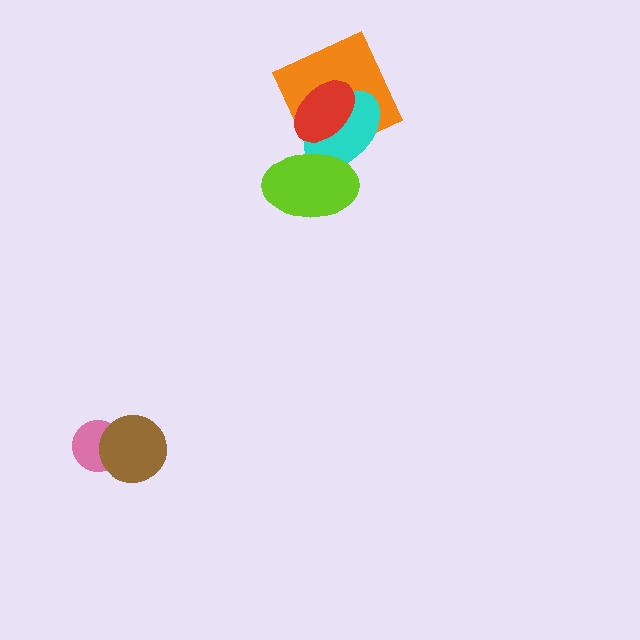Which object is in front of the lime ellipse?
The red ellipse is in front of the lime ellipse.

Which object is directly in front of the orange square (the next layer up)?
The cyan ellipse is directly in front of the orange square.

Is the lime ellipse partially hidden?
Yes, it is partially covered by another shape.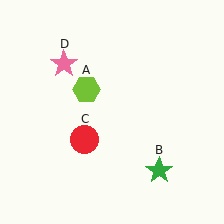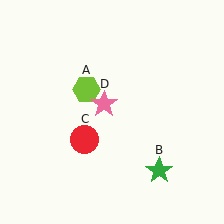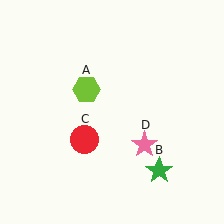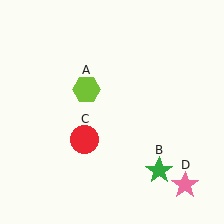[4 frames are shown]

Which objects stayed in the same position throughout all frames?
Lime hexagon (object A) and green star (object B) and red circle (object C) remained stationary.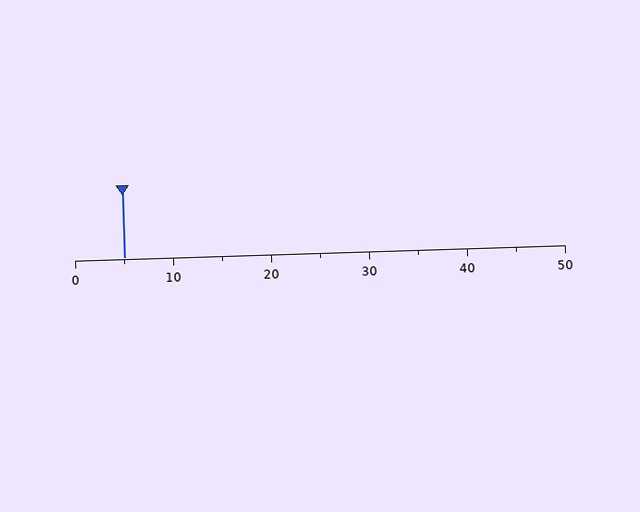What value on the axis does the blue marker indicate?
The marker indicates approximately 5.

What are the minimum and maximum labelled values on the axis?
The axis runs from 0 to 50.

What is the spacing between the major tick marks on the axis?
The major ticks are spaced 10 apart.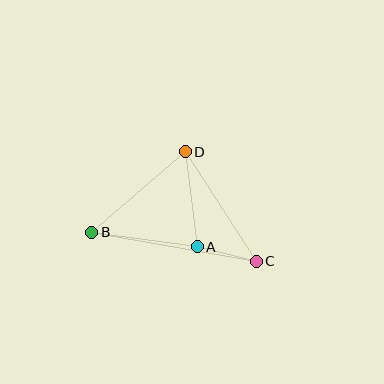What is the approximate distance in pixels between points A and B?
The distance between A and B is approximately 106 pixels.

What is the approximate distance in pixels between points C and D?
The distance between C and D is approximately 131 pixels.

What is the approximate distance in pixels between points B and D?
The distance between B and D is approximately 123 pixels.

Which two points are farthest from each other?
Points B and C are farthest from each other.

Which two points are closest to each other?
Points A and C are closest to each other.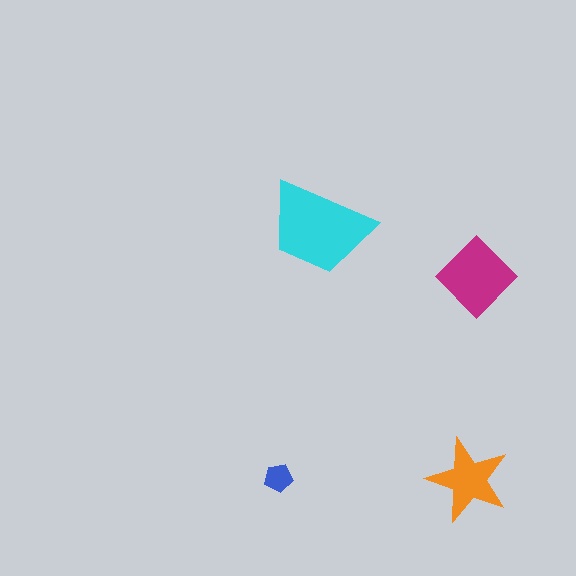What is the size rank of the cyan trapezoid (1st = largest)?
1st.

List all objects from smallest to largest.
The blue pentagon, the orange star, the magenta diamond, the cyan trapezoid.